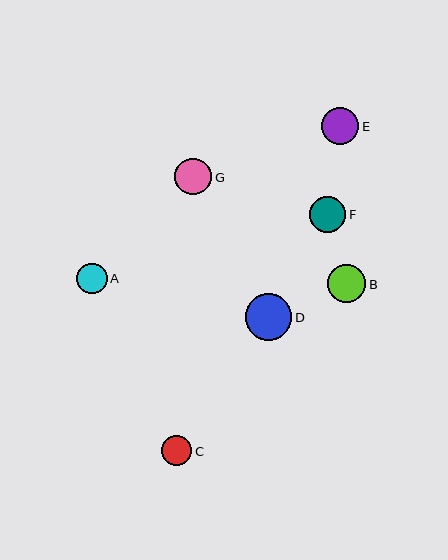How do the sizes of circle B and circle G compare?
Circle B and circle G are approximately the same size.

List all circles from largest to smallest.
From largest to smallest: D, B, G, E, F, C, A.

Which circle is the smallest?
Circle A is the smallest with a size of approximately 30 pixels.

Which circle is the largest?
Circle D is the largest with a size of approximately 47 pixels.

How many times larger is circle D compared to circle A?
Circle D is approximately 1.5 times the size of circle A.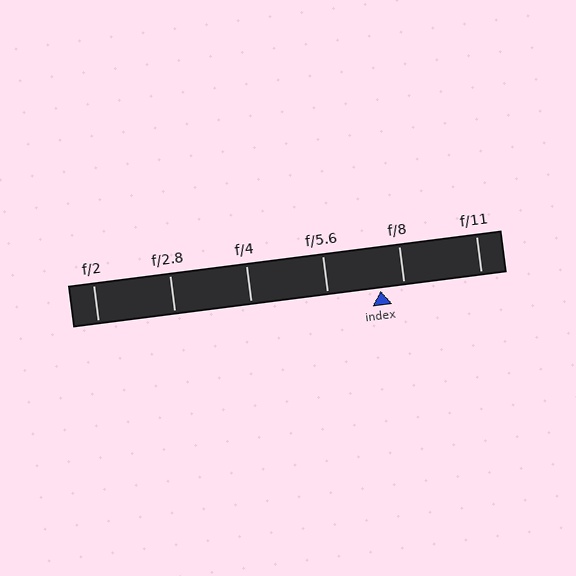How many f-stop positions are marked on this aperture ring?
There are 6 f-stop positions marked.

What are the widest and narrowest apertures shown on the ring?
The widest aperture shown is f/2 and the narrowest is f/11.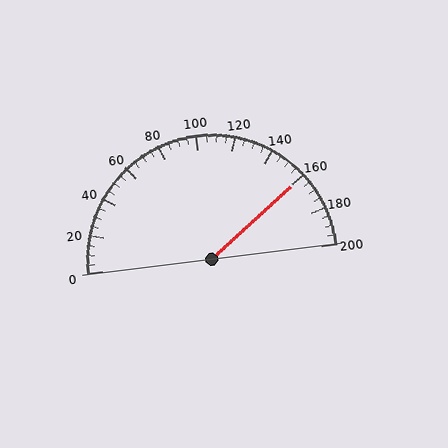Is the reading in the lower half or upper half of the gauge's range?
The reading is in the upper half of the range (0 to 200).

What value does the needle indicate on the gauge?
The needle indicates approximately 160.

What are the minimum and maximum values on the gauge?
The gauge ranges from 0 to 200.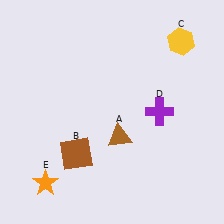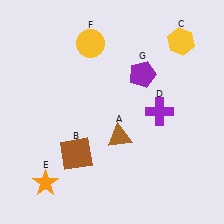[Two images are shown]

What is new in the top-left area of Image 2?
A yellow circle (F) was added in the top-left area of Image 2.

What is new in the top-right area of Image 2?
A purple pentagon (G) was added in the top-right area of Image 2.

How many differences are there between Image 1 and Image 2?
There are 2 differences between the two images.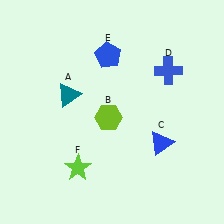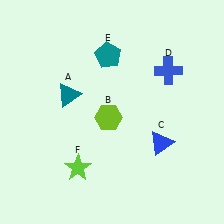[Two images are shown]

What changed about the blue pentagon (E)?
In Image 1, E is blue. In Image 2, it changed to teal.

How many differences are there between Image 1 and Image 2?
There is 1 difference between the two images.